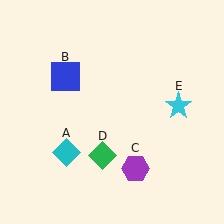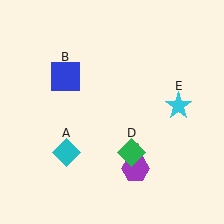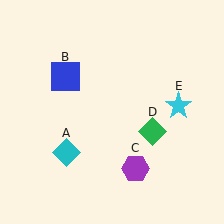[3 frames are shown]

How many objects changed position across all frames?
1 object changed position: green diamond (object D).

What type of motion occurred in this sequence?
The green diamond (object D) rotated counterclockwise around the center of the scene.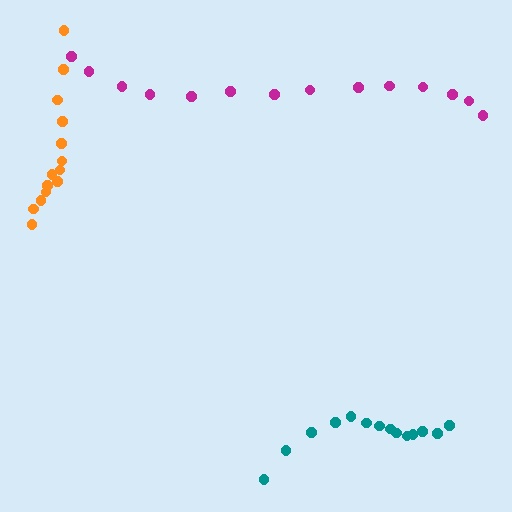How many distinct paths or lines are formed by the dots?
There are 3 distinct paths.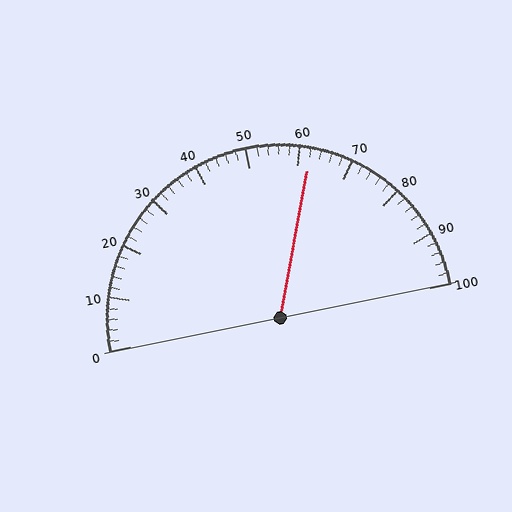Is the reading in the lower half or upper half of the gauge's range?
The reading is in the upper half of the range (0 to 100).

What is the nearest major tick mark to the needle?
The nearest major tick mark is 60.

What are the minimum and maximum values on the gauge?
The gauge ranges from 0 to 100.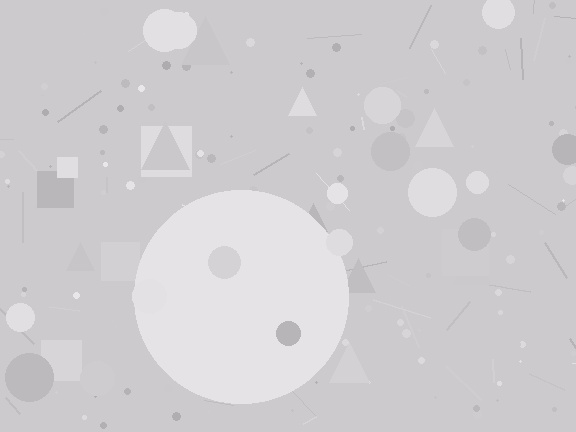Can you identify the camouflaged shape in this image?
The camouflaged shape is a circle.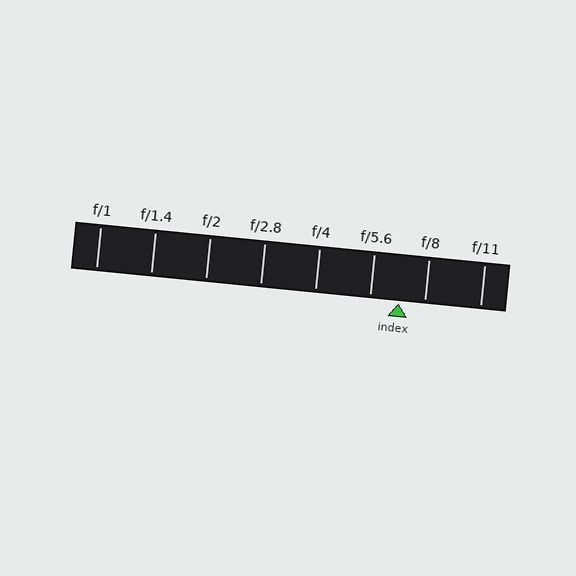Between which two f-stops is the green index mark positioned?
The index mark is between f/5.6 and f/8.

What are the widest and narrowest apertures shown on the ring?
The widest aperture shown is f/1 and the narrowest is f/11.